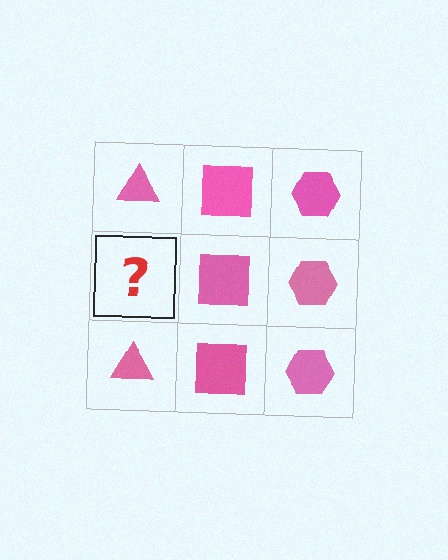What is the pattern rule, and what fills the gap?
The rule is that each column has a consistent shape. The gap should be filled with a pink triangle.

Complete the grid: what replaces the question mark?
The question mark should be replaced with a pink triangle.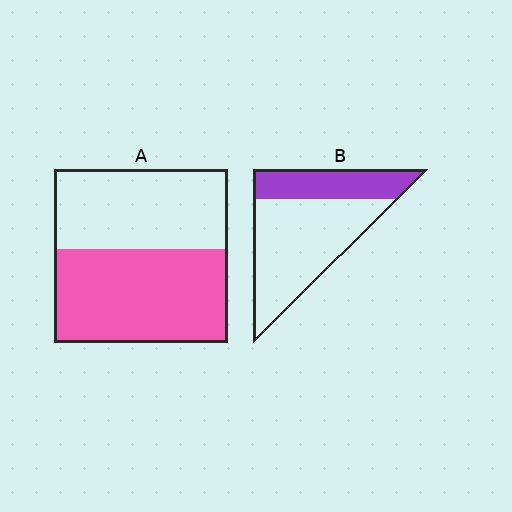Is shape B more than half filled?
No.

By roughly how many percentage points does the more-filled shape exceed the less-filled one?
By roughly 25 percentage points (A over B).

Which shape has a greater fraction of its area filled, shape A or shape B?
Shape A.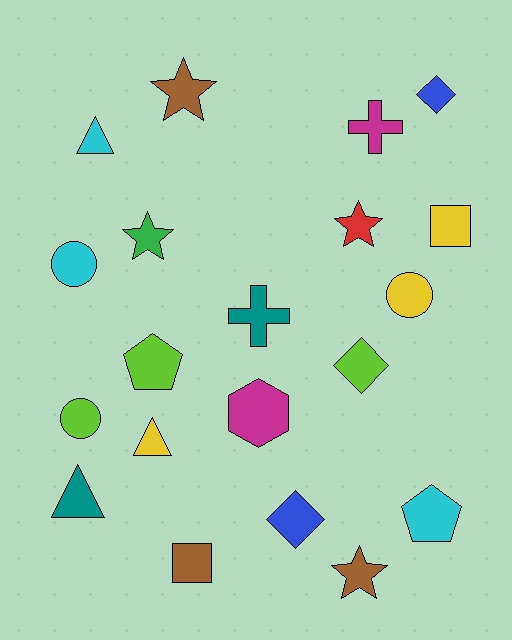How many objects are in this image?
There are 20 objects.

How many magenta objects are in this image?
There are 2 magenta objects.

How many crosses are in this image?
There are 2 crosses.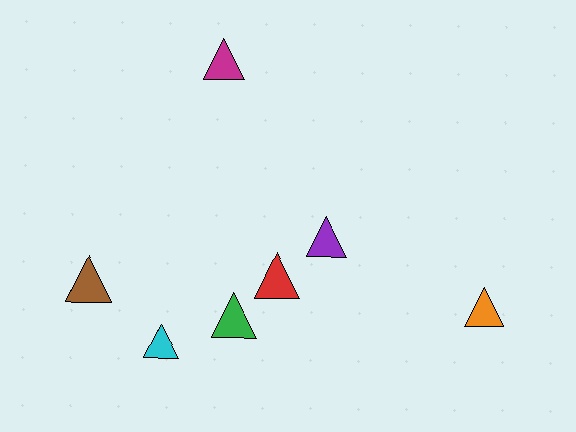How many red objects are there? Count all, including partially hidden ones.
There is 1 red object.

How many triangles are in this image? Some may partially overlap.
There are 7 triangles.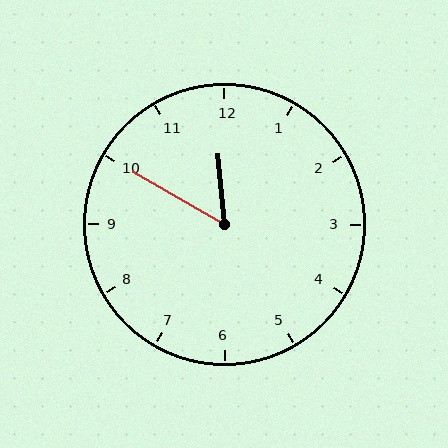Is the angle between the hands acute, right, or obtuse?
It is acute.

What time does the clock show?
11:50.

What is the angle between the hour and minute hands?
Approximately 55 degrees.